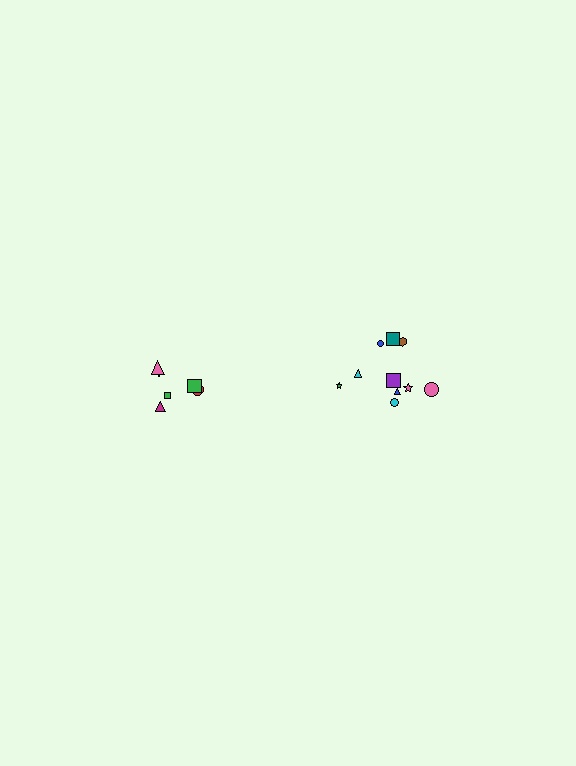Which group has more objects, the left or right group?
The right group.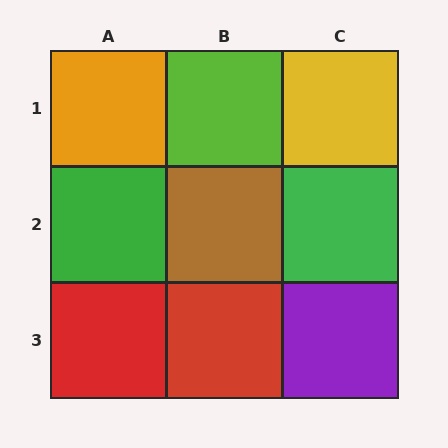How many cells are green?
2 cells are green.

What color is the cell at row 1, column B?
Lime.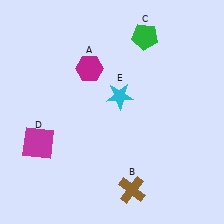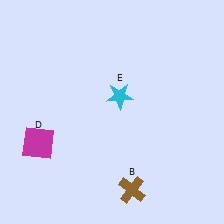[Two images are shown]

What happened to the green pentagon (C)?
The green pentagon (C) was removed in Image 2. It was in the top-right area of Image 1.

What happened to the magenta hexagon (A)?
The magenta hexagon (A) was removed in Image 2. It was in the top-left area of Image 1.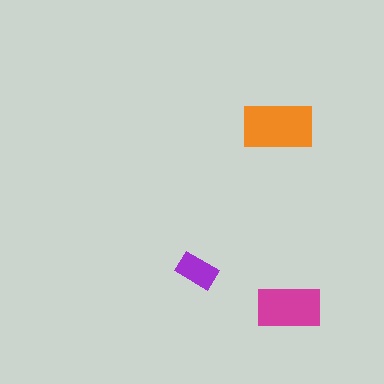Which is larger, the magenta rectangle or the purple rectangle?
The magenta one.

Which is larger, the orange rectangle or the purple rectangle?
The orange one.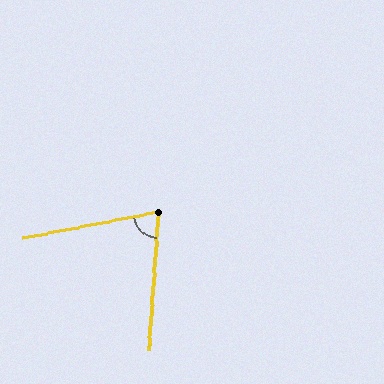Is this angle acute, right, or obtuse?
It is acute.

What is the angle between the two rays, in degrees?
Approximately 75 degrees.